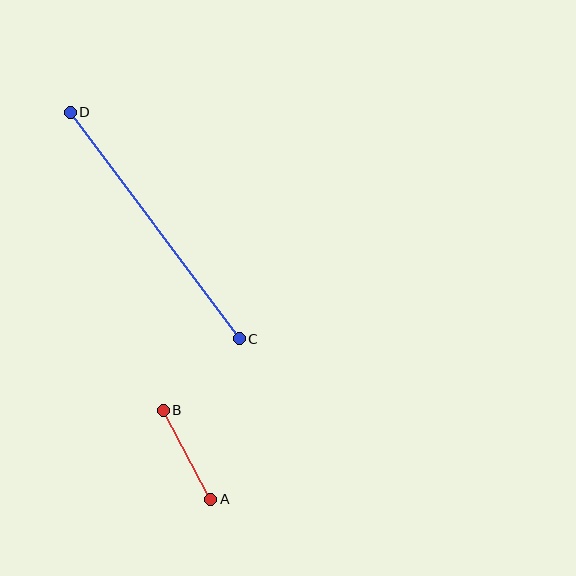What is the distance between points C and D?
The distance is approximately 283 pixels.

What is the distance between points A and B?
The distance is approximately 101 pixels.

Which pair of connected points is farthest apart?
Points C and D are farthest apart.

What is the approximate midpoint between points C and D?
The midpoint is at approximately (155, 225) pixels.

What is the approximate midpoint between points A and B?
The midpoint is at approximately (187, 455) pixels.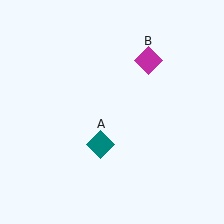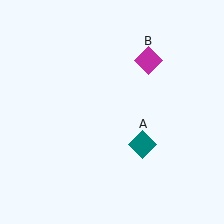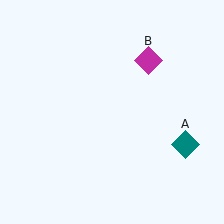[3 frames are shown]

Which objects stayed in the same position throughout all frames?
Magenta diamond (object B) remained stationary.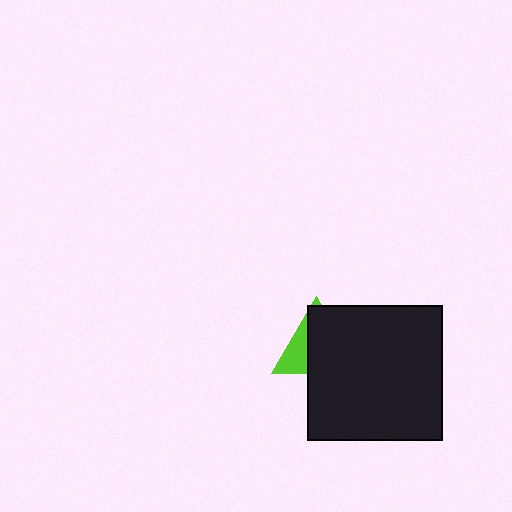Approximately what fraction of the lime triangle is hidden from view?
Roughly 66% of the lime triangle is hidden behind the black square.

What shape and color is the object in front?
The object in front is a black square.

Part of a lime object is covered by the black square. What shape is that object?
It is a triangle.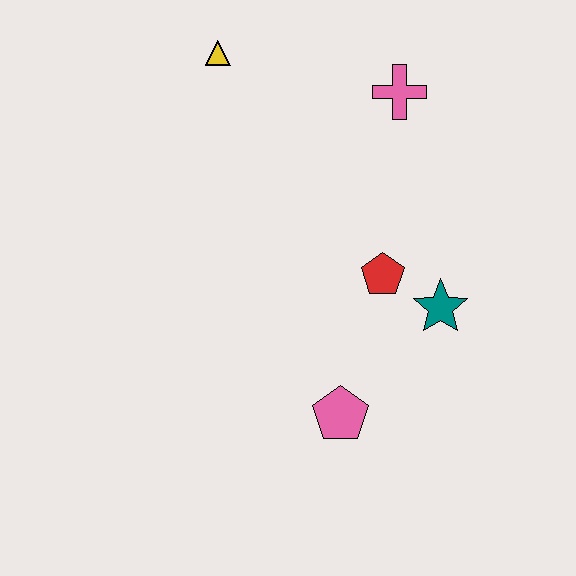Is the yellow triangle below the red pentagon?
No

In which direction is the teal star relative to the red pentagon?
The teal star is to the right of the red pentagon.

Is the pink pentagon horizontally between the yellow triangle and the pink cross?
Yes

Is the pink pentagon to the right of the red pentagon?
No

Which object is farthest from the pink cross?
The pink pentagon is farthest from the pink cross.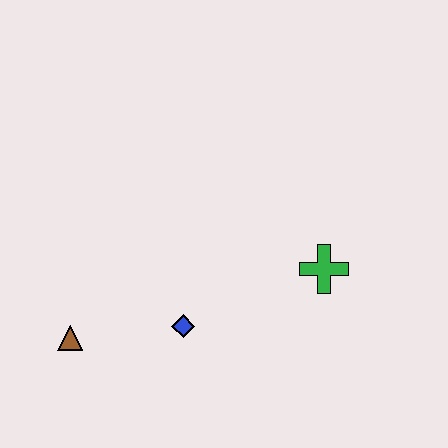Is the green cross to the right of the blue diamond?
Yes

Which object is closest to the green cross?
The blue diamond is closest to the green cross.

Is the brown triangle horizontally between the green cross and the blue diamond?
No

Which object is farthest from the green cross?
The brown triangle is farthest from the green cross.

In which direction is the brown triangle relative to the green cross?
The brown triangle is to the left of the green cross.